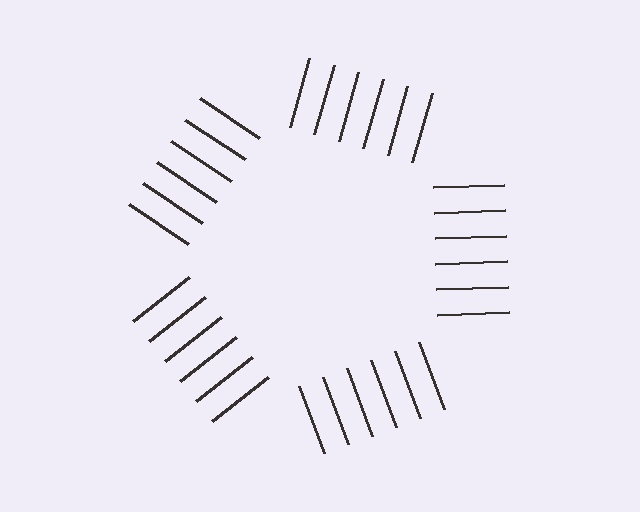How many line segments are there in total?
30 — 6 along each of the 5 edges.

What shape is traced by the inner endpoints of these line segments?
An illusory pentagon — the line segments terminate on its edges but no continuous stroke is drawn.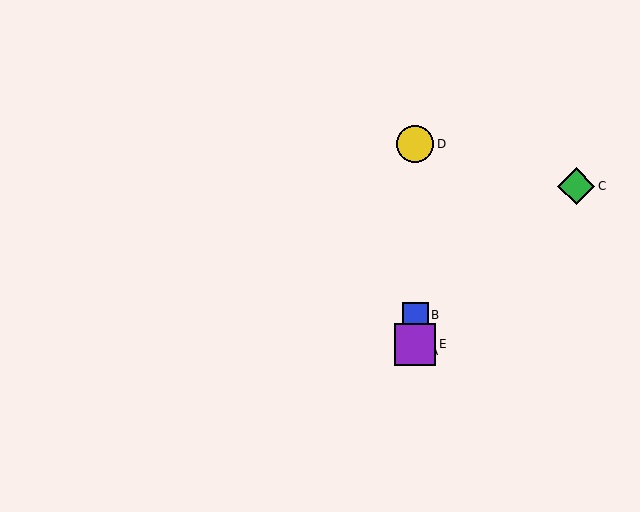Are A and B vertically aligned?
Yes, both are at x≈415.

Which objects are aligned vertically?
Objects A, B, D, E are aligned vertically.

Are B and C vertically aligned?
No, B is at x≈415 and C is at x≈576.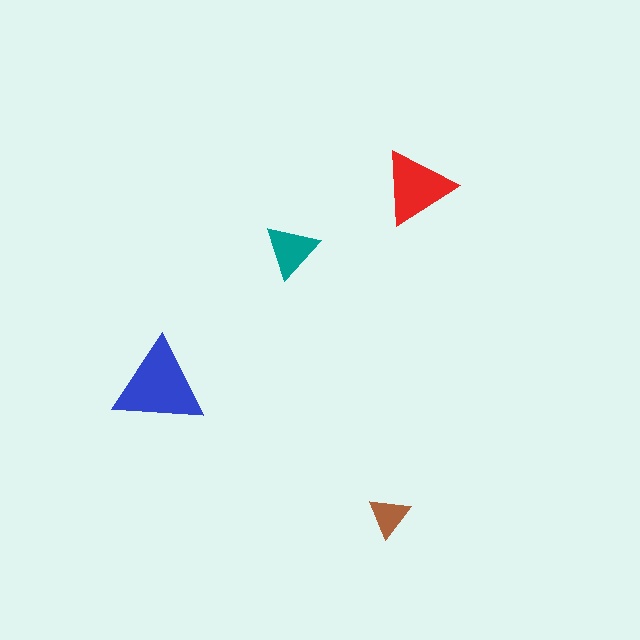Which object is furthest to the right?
The red triangle is rightmost.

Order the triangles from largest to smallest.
the blue one, the red one, the teal one, the brown one.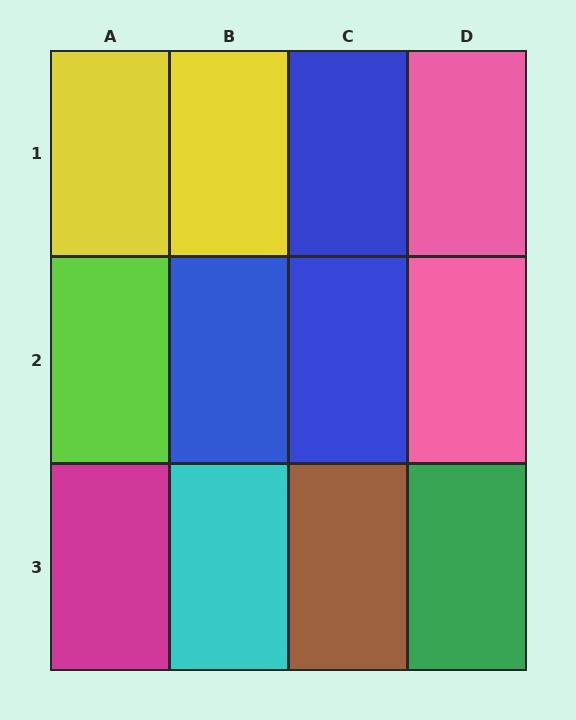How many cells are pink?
2 cells are pink.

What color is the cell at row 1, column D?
Pink.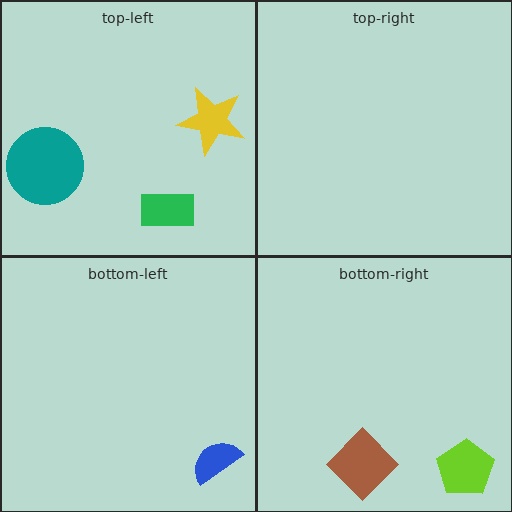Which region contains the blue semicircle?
The bottom-left region.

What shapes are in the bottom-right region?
The brown diamond, the lime pentagon.